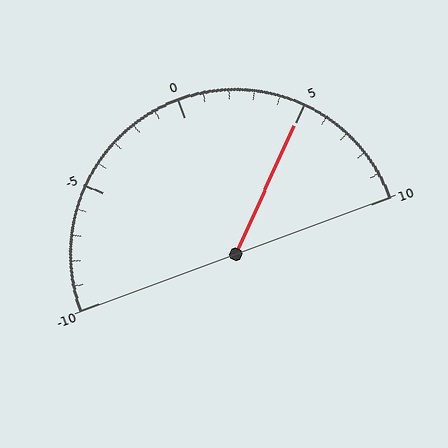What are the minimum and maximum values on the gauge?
The gauge ranges from -10 to 10.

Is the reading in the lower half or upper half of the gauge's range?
The reading is in the upper half of the range (-10 to 10).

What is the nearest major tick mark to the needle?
The nearest major tick mark is 5.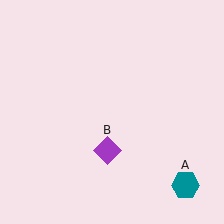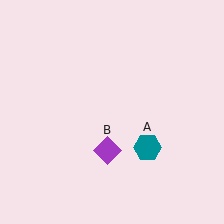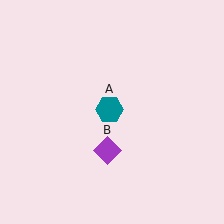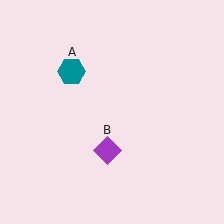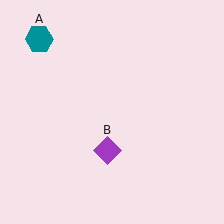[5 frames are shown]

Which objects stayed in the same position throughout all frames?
Purple diamond (object B) remained stationary.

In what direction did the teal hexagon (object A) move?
The teal hexagon (object A) moved up and to the left.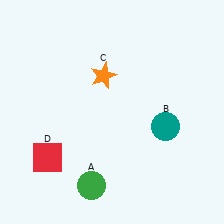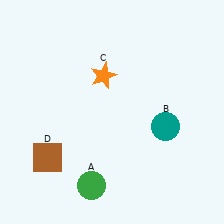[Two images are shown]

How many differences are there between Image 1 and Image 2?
There is 1 difference between the two images.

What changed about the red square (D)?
In Image 1, D is red. In Image 2, it changed to brown.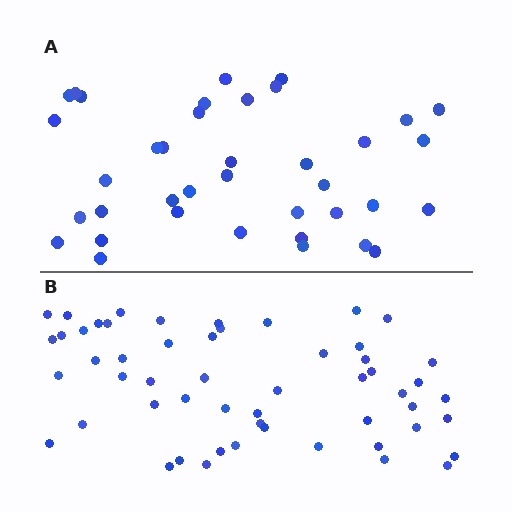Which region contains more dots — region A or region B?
Region B (the bottom region) has more dots.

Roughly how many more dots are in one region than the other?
Region B has approximately 15 more dots than region A.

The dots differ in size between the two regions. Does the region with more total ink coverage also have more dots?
No. Region A has more total ink coverage because its dots are larger, but region B actually contains more individual dots. Total area can be misleading — the number of items is what matters here.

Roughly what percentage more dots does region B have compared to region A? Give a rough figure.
About 40% more.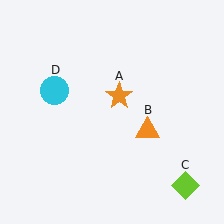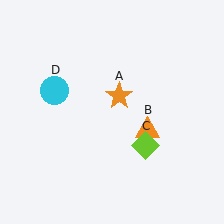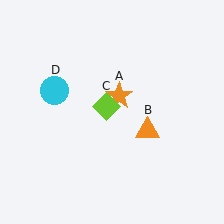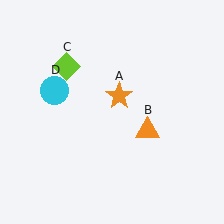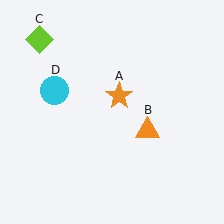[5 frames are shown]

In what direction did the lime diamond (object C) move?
The lime diamond (object C) moved up and to the left.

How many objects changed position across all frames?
1 object changed position: lime diamond (object C).